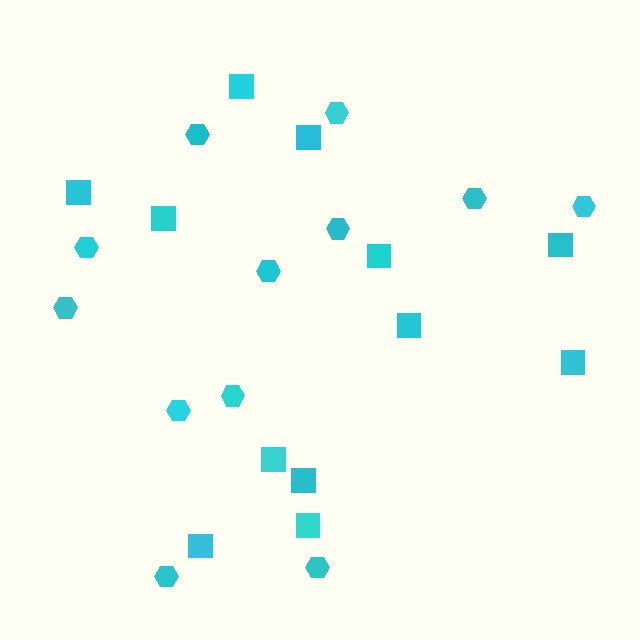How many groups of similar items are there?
There are 2 groups: one group of hexagons (12) and one group of squares (12).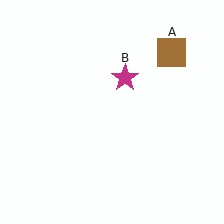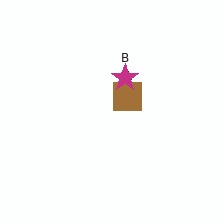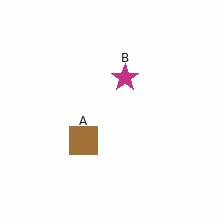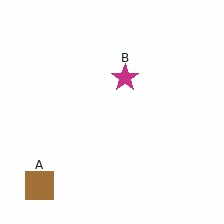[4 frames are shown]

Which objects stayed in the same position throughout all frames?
Magenta star (object B) remained stationary.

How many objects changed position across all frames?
1 object changed position: brown square (object A).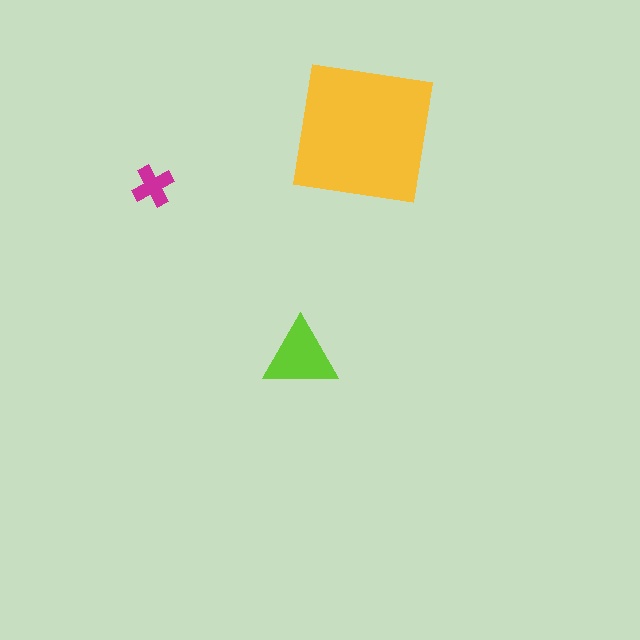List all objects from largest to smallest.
The yellow square, the lime triangle, the magenta cross.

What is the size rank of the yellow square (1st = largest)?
1st.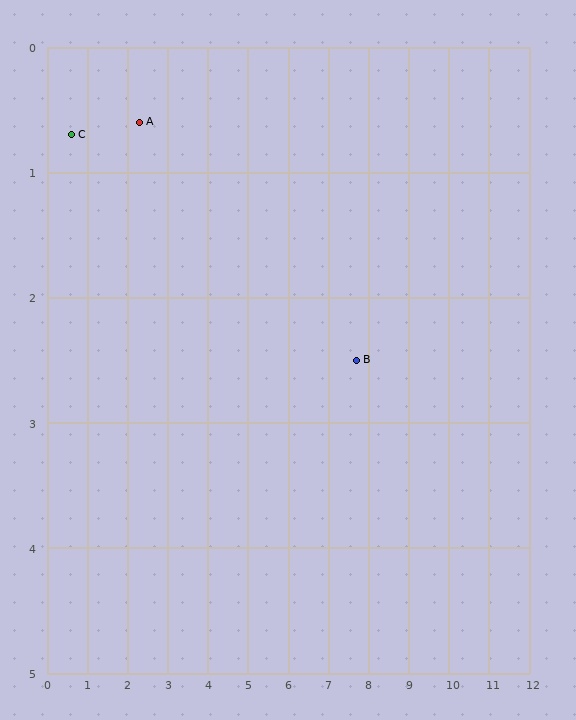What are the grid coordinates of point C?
Point C is at approximately (0.6, 0.7).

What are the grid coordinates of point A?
Point A is at approximately (2.3, 0.6).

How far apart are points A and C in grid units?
Points A and C are about 1.7 grid units apart.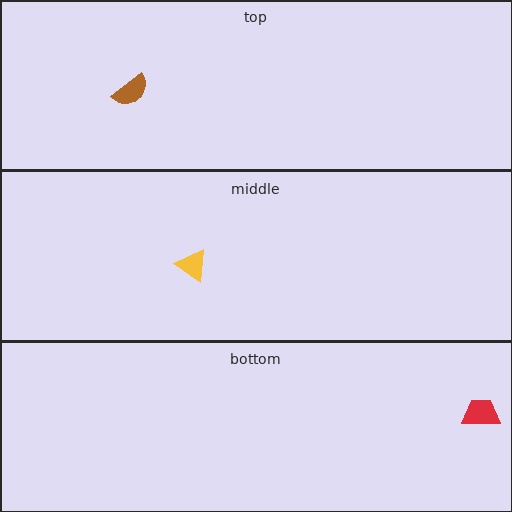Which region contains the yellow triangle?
The middle region.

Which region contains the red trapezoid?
The bottom region.